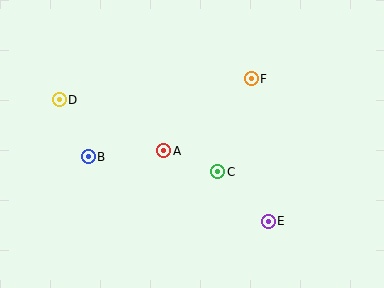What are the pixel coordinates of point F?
Point F is at (251, 79).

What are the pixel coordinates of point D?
Point D is at (59, 100).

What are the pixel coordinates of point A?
Point A is at (164, 151).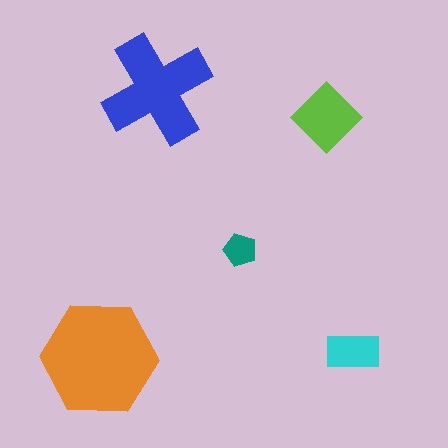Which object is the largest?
The orange hexagon.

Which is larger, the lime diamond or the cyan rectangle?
The lime diamond.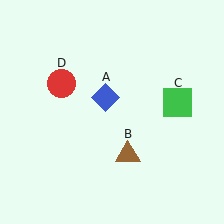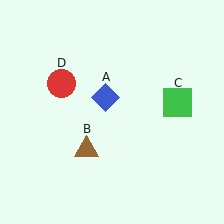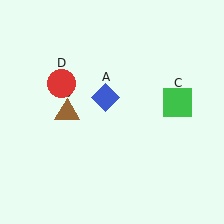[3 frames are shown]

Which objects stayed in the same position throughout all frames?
Blue diamond (object A) and green square (object C) and red circle (object D) remained stationary.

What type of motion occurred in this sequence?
The brown triangle (object B) rotated clockwise around the center of the scene.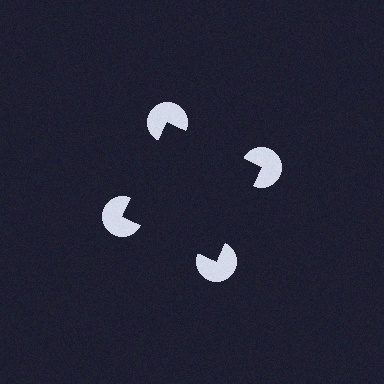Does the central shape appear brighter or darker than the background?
It typically appears slightly darker than the background, even though no actual brightness change is drawn.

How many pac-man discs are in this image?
There are 4 — one at each vertex of the illusory square.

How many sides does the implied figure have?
4 sides.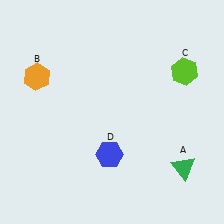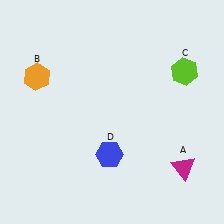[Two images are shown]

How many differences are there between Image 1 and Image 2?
There is 1 difference between the two images.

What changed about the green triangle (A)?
In Image 1, A is green. In Image 2, it changed to magenta.